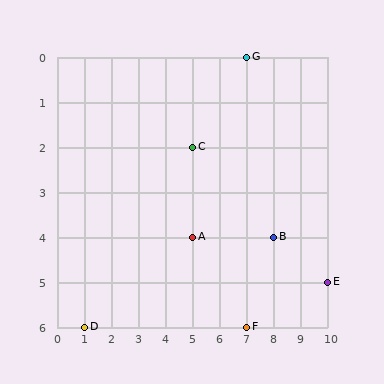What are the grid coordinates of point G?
Point G is at grid coordinates (7, 0).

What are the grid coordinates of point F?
Point F is at grid coordinates (7, 6).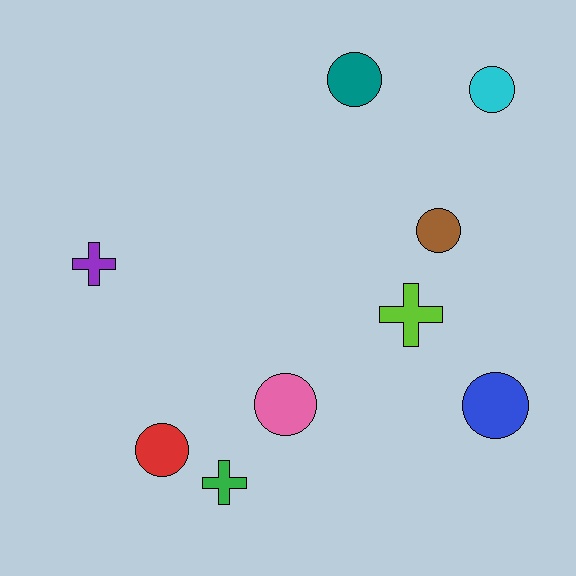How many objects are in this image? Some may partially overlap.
There are 9 objects.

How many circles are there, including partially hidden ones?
There are 6 circles.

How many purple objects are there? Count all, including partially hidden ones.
There is 1 purple object.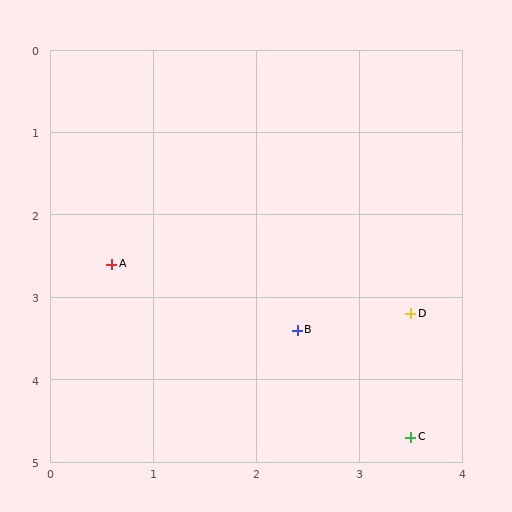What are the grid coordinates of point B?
Point B is at approximately (2.4, 3.4).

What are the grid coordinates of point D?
Point D is at approximately (3.5, 3.2).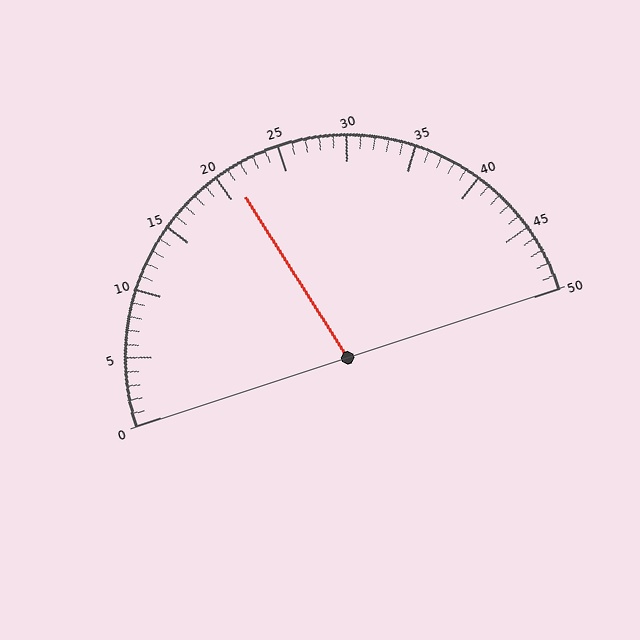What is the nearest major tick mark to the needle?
The nearest major tick mark is 20.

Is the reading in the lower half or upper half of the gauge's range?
The reading is in the lower half of the range (0 to 50).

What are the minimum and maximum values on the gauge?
The gauge ranges from 0 to 50.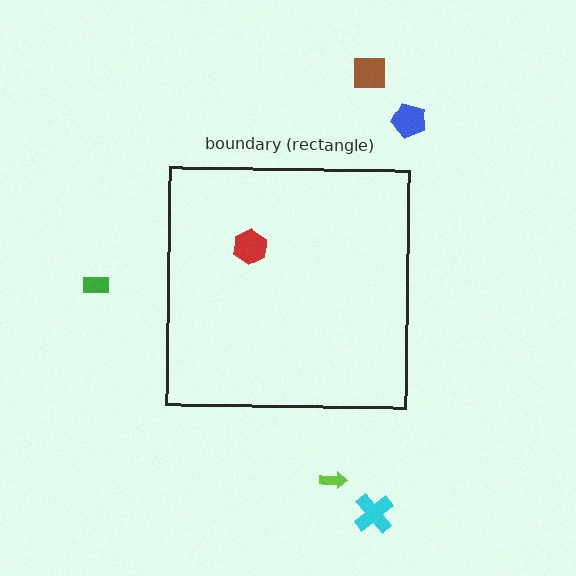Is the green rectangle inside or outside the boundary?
Outside.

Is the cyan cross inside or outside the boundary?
Outside.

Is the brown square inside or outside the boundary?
Outside.